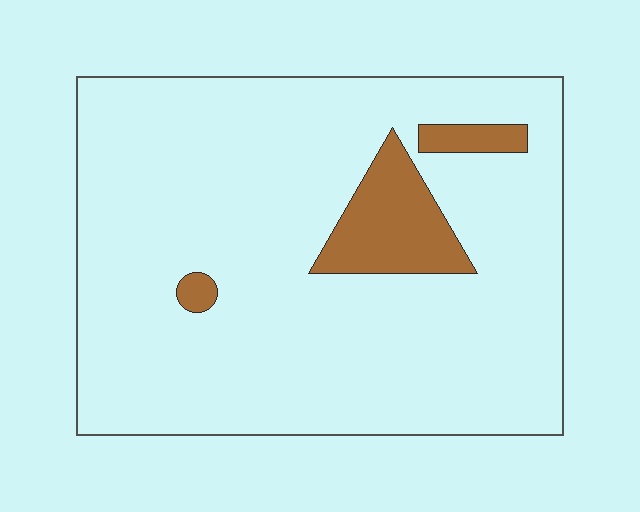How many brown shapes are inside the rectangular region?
3.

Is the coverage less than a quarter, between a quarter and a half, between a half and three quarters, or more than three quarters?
Less than a quarter.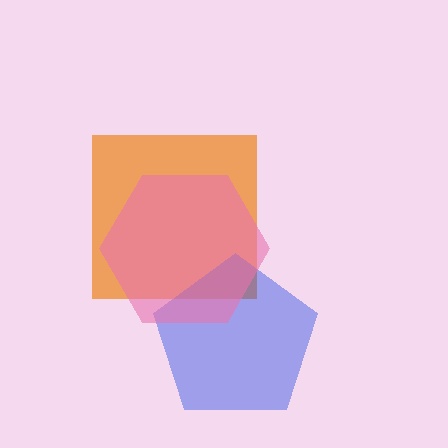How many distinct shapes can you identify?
There are 3 distinct shapes: an orange square, a blue pentagon, a pink hexagon.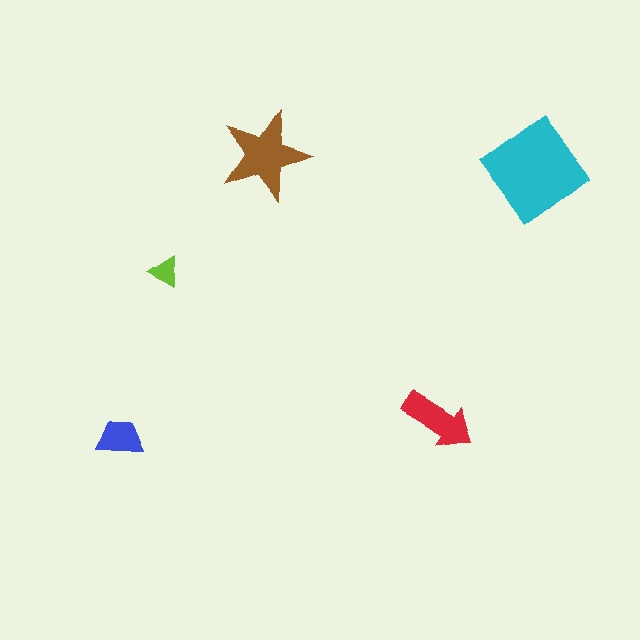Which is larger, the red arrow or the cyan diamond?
The cyan diamond.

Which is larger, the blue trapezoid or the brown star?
The brown star.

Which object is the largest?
The cyan diamond.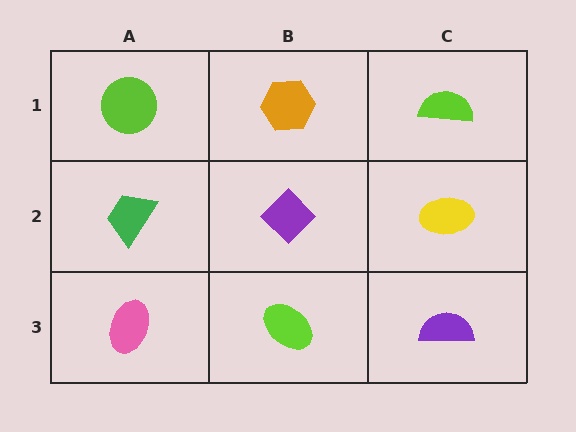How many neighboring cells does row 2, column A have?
3.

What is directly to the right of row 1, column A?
An orange hexagon.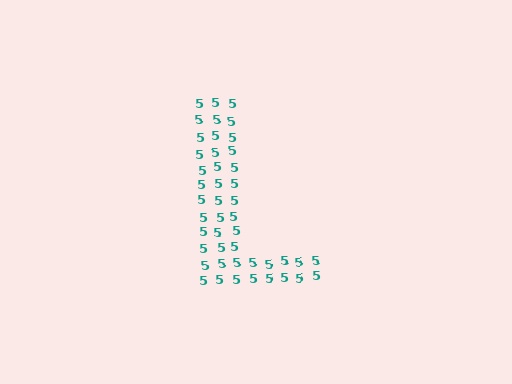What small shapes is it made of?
It is made of small digit 5's.